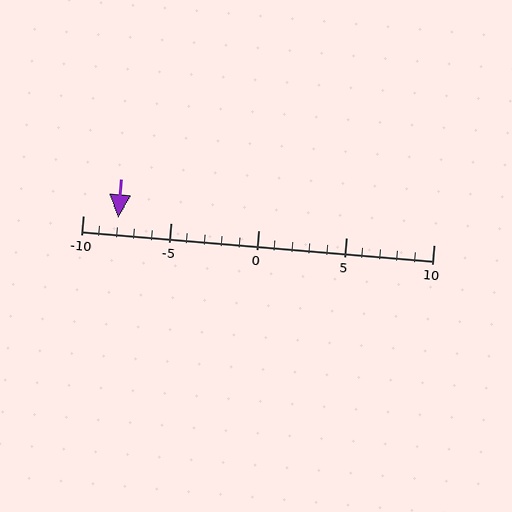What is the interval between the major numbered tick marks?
The major tick marks are spaced 5 units apart.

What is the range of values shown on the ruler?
The ruler shows values from -10 to 10.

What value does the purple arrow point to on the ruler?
The purple arrow points to approximately -8.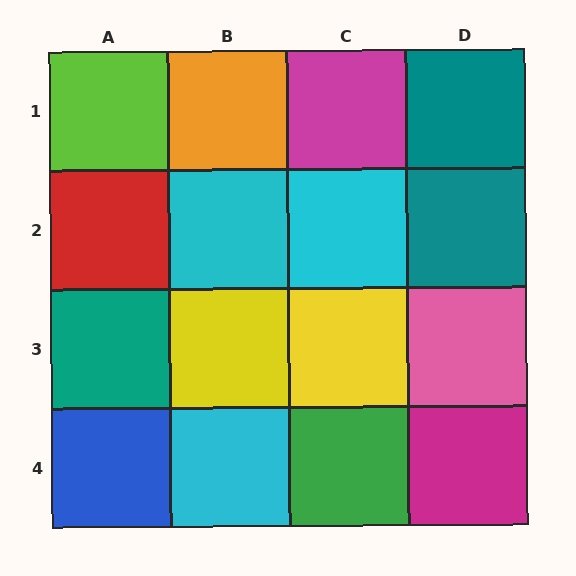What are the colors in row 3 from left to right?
Teal, yellow, yellow, pink.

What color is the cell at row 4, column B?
Cyan.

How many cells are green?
1 cell is green.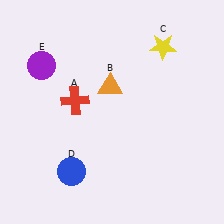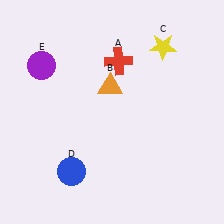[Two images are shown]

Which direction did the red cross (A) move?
The red cross (A) moved right.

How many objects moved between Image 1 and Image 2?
1 object moved between the two images.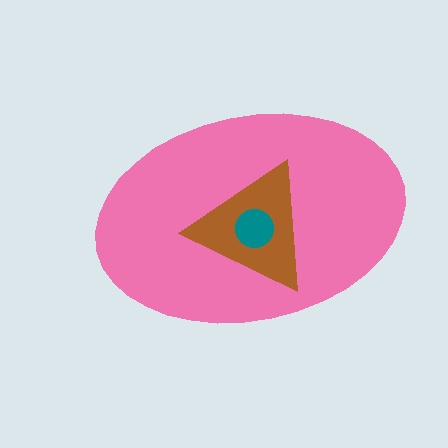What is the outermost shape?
The pink ellipse.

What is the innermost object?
The teal circle.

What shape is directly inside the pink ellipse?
The brown triangle.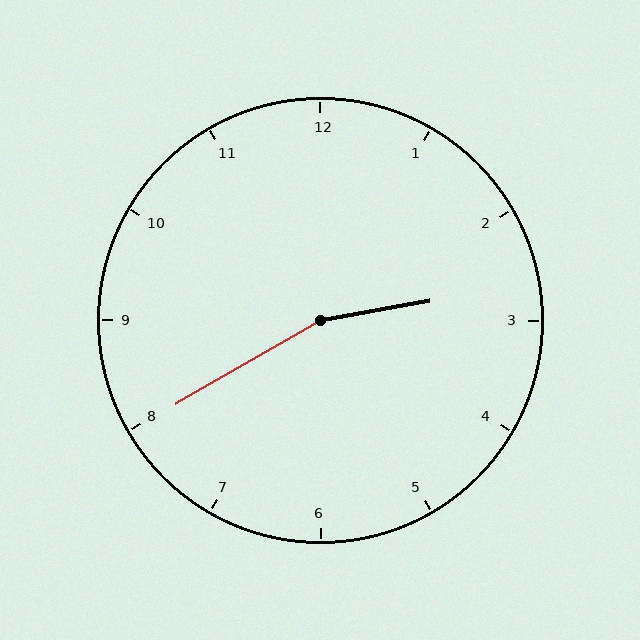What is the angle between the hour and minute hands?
Approximately 160 degrees.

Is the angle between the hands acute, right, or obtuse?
It is obtuse.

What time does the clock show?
2:40.